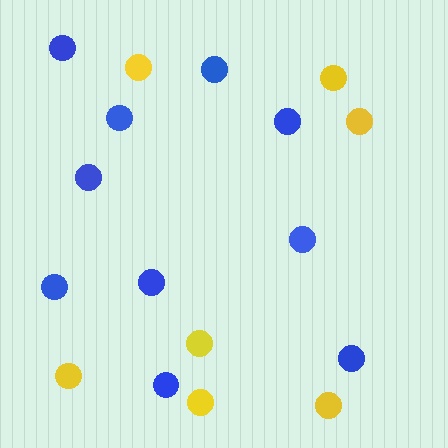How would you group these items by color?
There are 2 groups: one group of yellow circles (7) and one group of blue circles (10).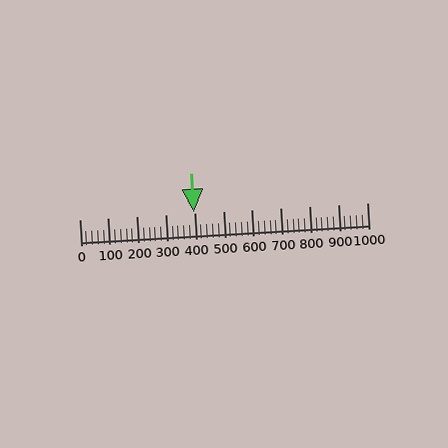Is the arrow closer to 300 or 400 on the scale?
The arrow is closer to 400.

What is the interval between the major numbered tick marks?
The major tick marks are spaced 100 units apart.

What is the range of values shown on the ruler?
The ruler shows values from 0 to 1000.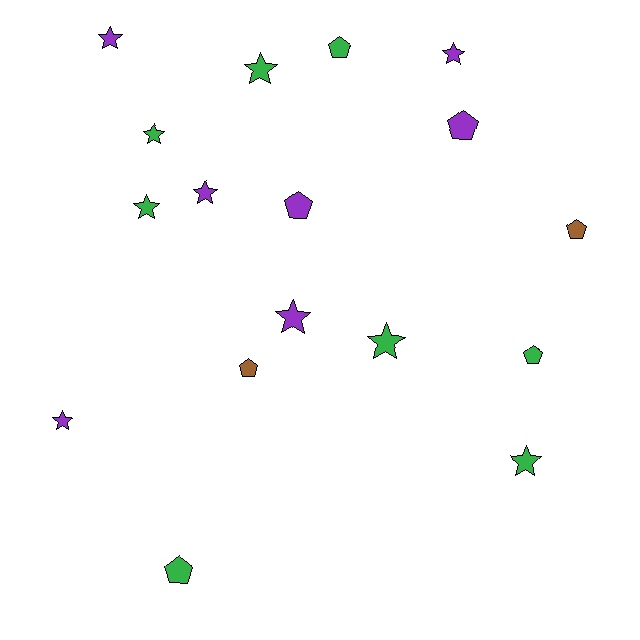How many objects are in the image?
There are 17 objects.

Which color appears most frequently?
Green, with 8 objects.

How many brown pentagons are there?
There are 2 brown pentagons.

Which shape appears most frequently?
Star, with 10 objects.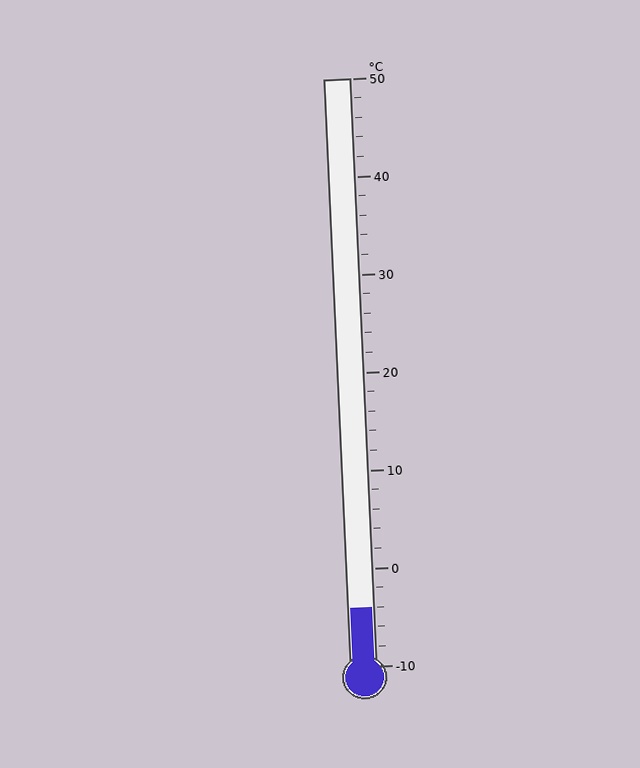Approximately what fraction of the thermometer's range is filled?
The thermometer is filled to approximately 10% of its range.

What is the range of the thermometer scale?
The thermometer scale ranges from -10°C to 50°C.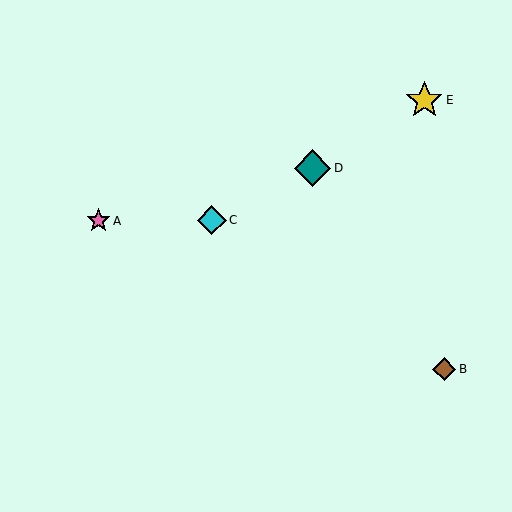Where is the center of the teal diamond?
The center of the teal diamond is at (312, 168).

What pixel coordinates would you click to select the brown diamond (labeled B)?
Click at (444, 369) to select the brown diamond B.